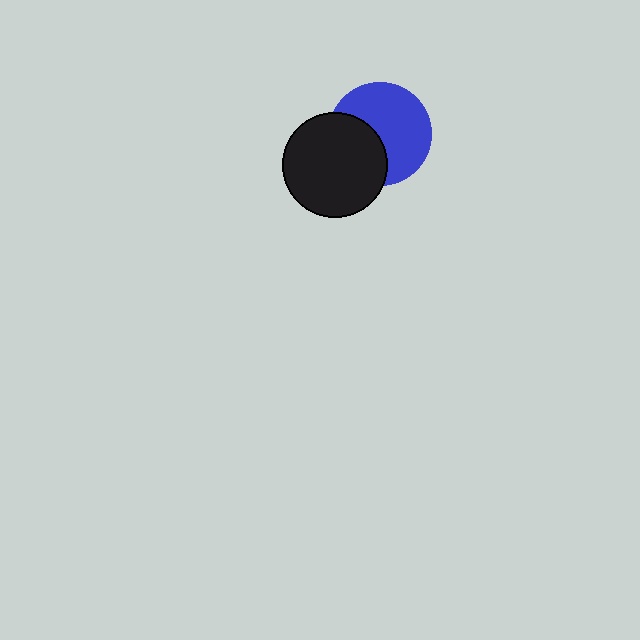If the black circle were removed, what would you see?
You would see the complete blue circle.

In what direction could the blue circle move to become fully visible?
The blue circle could move toward the upper-right. That would shift it out from behind the black circle entirely.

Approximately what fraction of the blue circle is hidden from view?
Roughly 37% of the blue circle is hidden behind the black circle.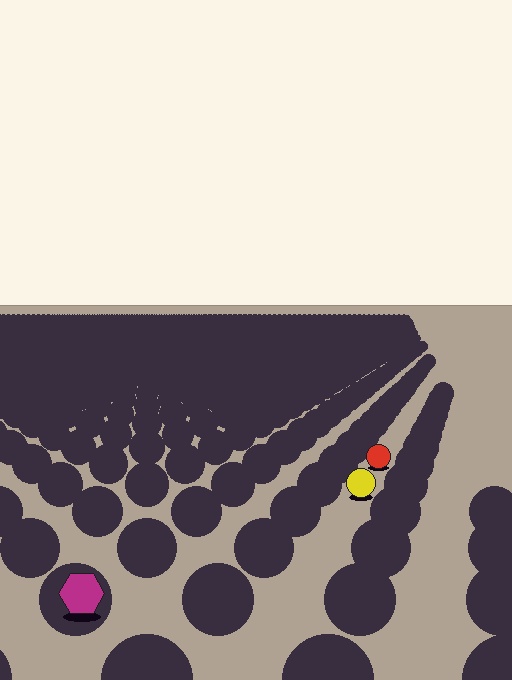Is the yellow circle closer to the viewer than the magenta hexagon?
No. The magenta hexagon is closer — you can tell from the texture gradient: the ground texture is coarser near it.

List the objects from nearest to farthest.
From nearest to farthest: the magenta hexagon, the yellow circle, the red circle.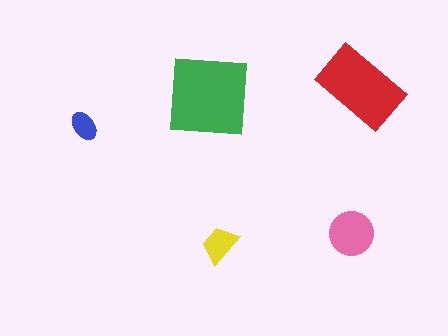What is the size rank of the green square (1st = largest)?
1st.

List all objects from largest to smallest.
The green square, the red rectangle, the pink circle, the yellow trapezoid, the blue ellipse.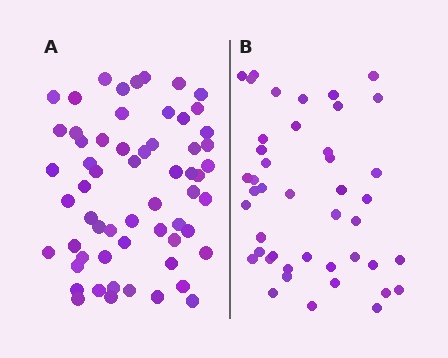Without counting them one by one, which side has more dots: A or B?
Region A (the left region) has more dots.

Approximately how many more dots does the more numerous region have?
Region A has approximately 15 more dots than region B.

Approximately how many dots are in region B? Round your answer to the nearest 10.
About 40 dots. (The exact count is 44, which rounds to 40.)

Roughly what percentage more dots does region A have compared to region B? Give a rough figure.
About 35% more.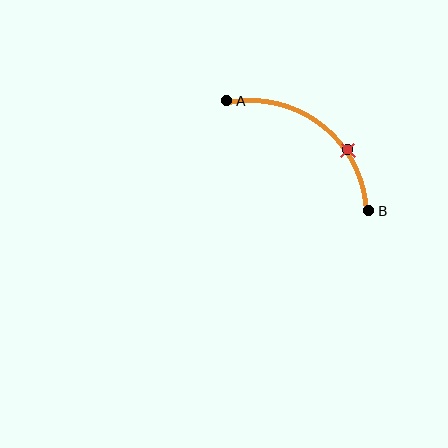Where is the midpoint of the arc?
The arc midpoint is the point on the curve farthest from the straight line joining A and B. It sits above and to the right of that line.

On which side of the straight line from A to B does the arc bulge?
The arc bulges above and to the right of the straight line connecting A and B.